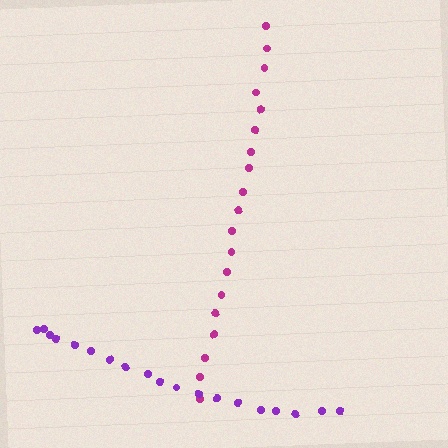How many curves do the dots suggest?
There are 2 distinct paths.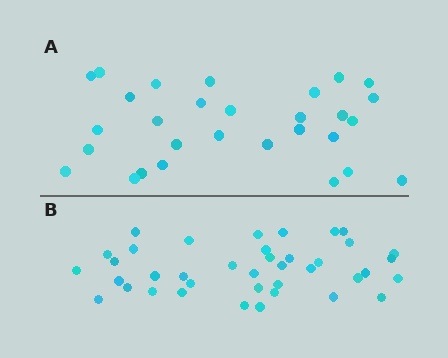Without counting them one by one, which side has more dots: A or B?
Region B (the bottom region) has more dots.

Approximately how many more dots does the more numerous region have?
Region B has roughly 10 or so more dots than region A.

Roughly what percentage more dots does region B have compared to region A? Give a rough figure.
About 35% more.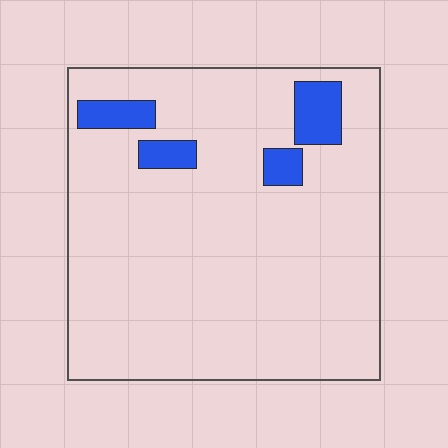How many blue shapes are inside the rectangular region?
4.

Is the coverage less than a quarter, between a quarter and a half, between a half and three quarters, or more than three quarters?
Less than a quarter.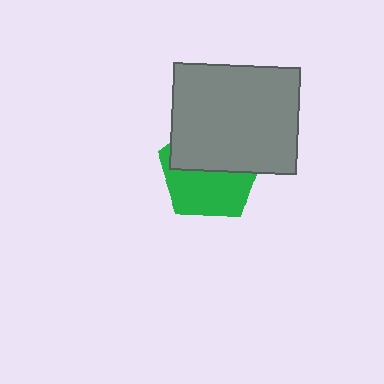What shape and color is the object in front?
The object in front is a gray rectangle.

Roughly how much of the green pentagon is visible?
About half of it is visible (roughly 50%).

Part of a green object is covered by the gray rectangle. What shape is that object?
It is a pentagon.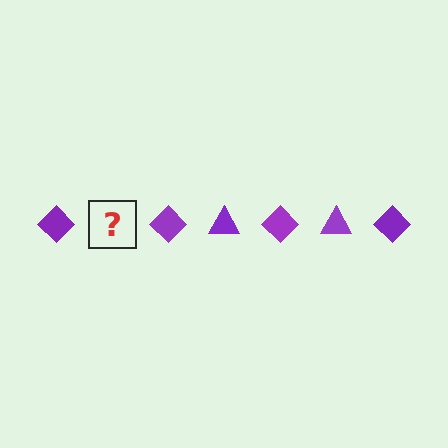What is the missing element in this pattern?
The missing element is a purple triangle.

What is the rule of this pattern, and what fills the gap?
The rule is that the pattern cycles through diamond, triangle shapes in purple. The gap should be filled with a purple triangle.